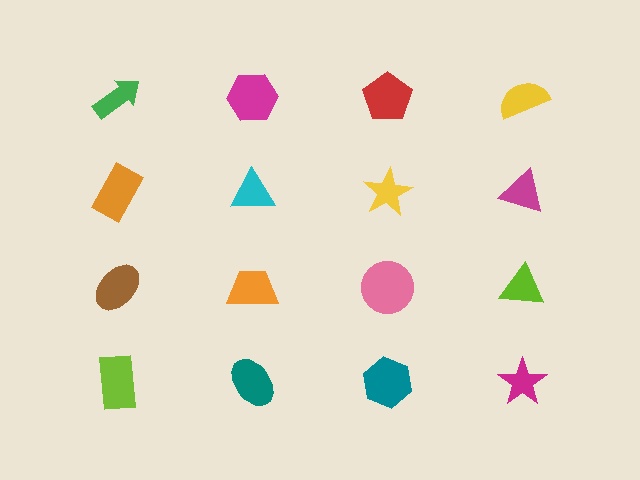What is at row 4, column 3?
A teal hexagon.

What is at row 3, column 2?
An orange trapezoid.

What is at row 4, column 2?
A teal ellipse.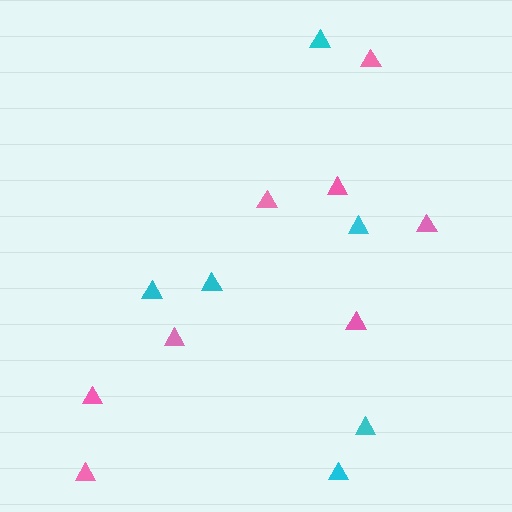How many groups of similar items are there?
There are 2 groups: one group of cyan triangles (6) and one group of pink triangles (8).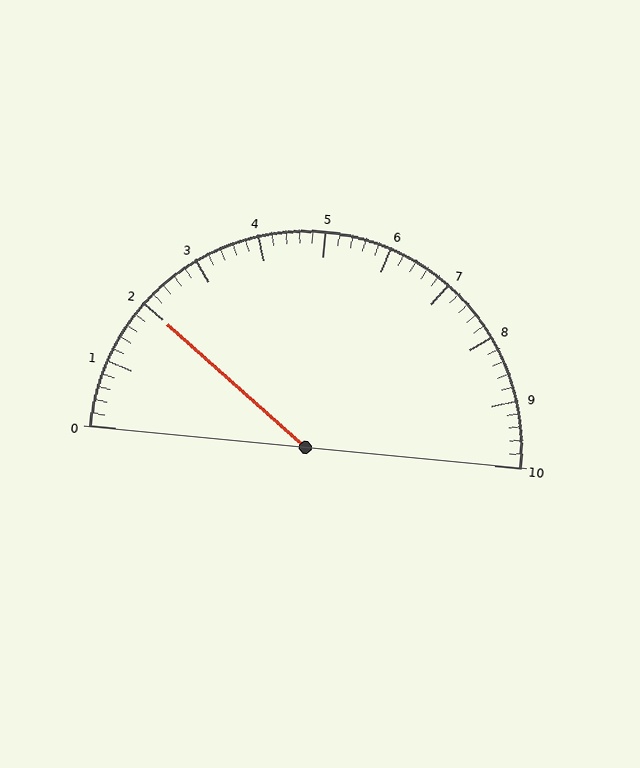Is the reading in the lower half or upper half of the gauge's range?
The reading is in the lower half of the range (0 to 10).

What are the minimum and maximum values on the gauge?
The gauge ranges from 0 to 10.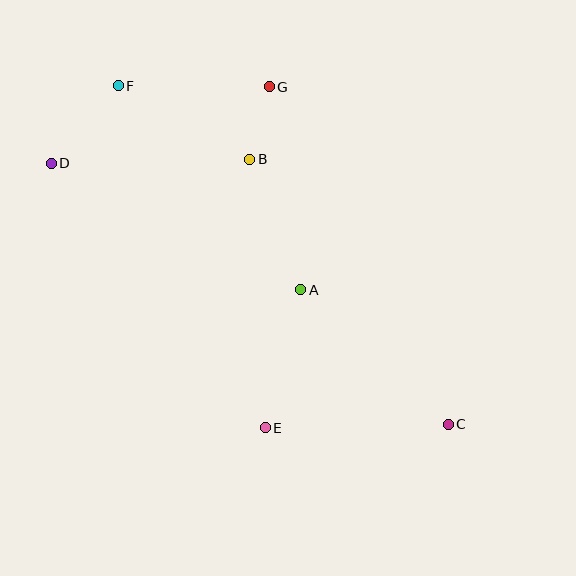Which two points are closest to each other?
Points B and G are closest to each other.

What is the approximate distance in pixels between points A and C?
The distance between A and C is approximately 200 pixels.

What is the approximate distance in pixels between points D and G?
The distance between D and G is approximately 231 pixels.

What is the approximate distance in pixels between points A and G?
The distance between A and G is approximately 205 pixels.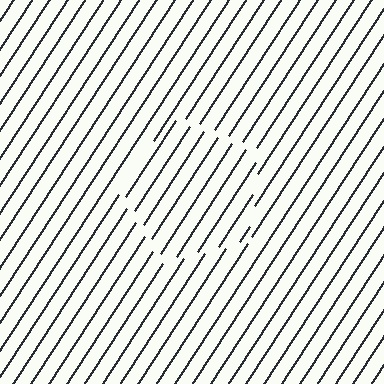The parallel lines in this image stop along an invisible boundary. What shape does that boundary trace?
An illusory pentagon. The interior of the shape contains the same grating, shifted by half a period — the contour is defined by the phase discontinuity where line-ends from the inner and outer gratings abut.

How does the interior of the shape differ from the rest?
The interior of the shape contains the same grating, shifted by half a period — the contour is defined by the phase discontinuity where line-ends from the inner and outer gratings abut.